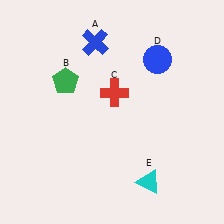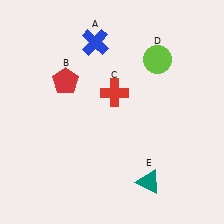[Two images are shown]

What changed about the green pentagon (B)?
In Image 1, B is green. In Image 2, it changed to red.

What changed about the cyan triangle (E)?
In Image 1, E is cyan. In Image 2, it changed to teal.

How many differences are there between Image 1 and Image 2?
There are 3 differences between the two images.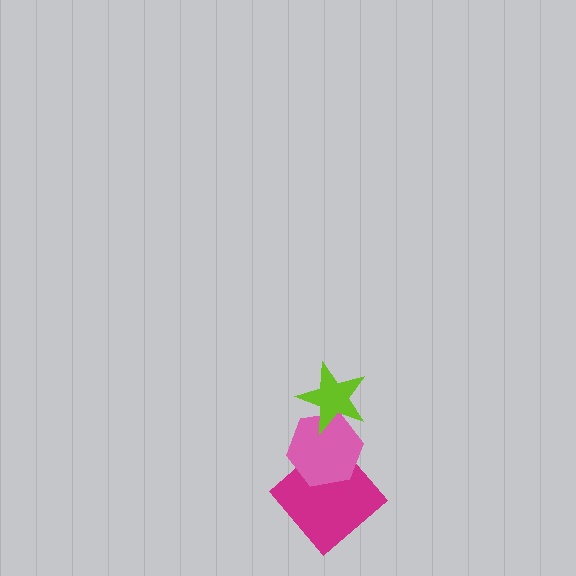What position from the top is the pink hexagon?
The pink hexagon is 2nd from the top.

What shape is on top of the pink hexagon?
The lime star is on top of the pink hexagon.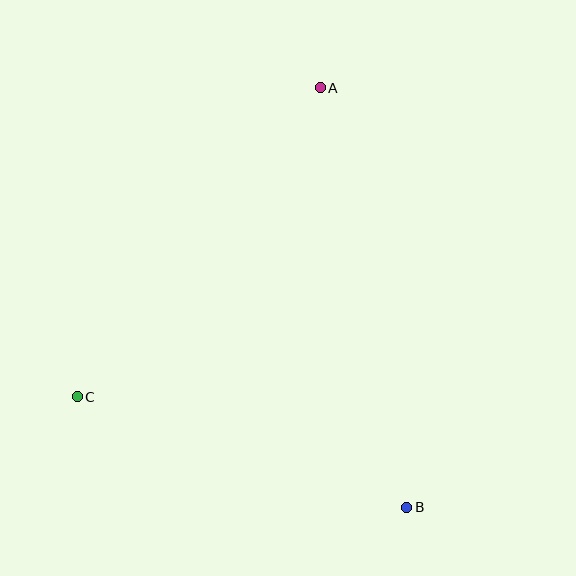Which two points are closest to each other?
Points B and C are closest to each other.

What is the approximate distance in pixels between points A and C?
The distance between A and C is approximately 393 pixels.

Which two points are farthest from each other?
Points A and B are farthest from each other.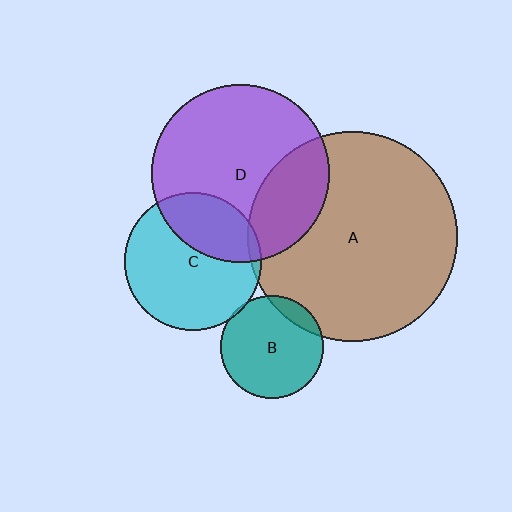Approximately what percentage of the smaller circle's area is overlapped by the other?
Approximately 10%.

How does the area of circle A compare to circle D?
Approximately 1.4 times.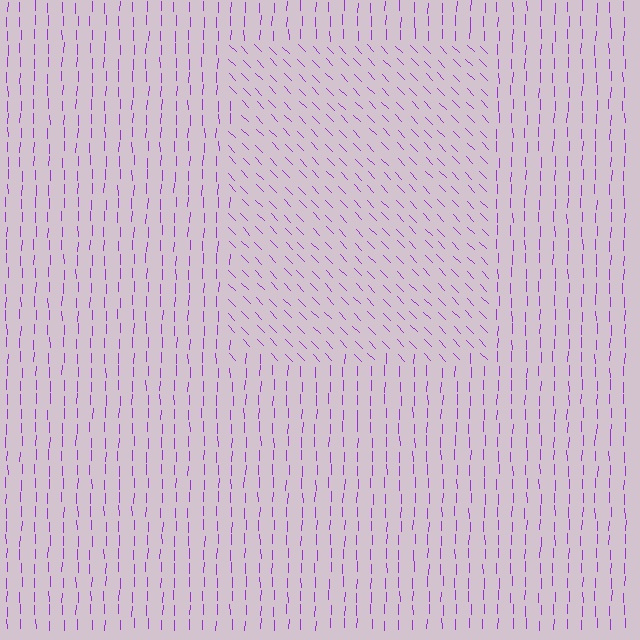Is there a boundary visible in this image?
Yes, there is a texture boundary formed by a change in line orientation.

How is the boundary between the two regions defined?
The boundary is defined purely by a change in line orientation (approximately 45 degrees difference). All lines are the same color and thickness.